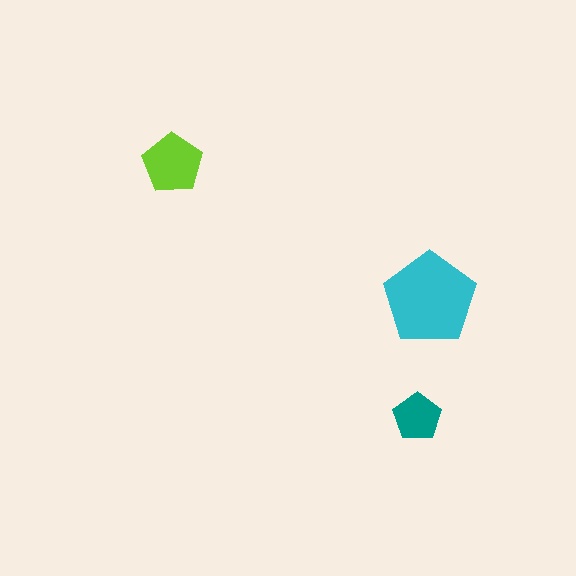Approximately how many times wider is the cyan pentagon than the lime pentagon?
About 1.5 times wider.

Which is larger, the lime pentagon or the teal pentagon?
The lime one.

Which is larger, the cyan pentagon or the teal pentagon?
The cyan one.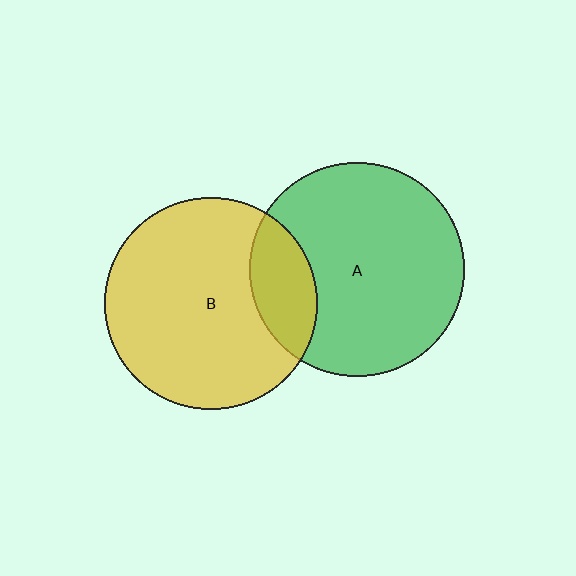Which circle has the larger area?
Circle A (green).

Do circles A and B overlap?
Yes.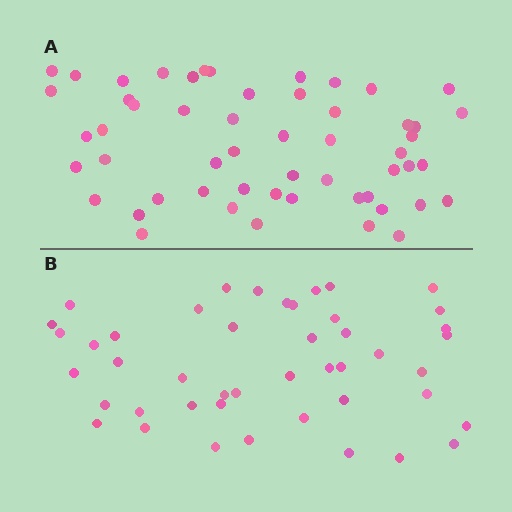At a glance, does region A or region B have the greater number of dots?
Region A (the top region) has more dots.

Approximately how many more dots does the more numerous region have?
Region A has roughly 8 or so more dots than region B.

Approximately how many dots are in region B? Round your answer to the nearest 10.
About 40 dots. (The exact count is 45, which rounds to 40.)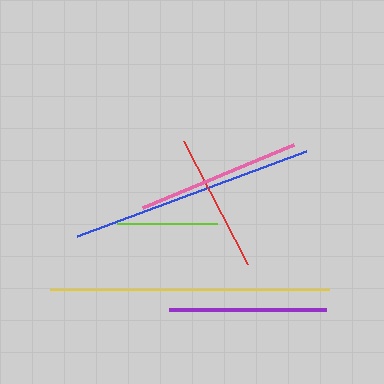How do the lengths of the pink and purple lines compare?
The pink and purple lines are approximately the same length.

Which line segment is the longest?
The yellow line is the longest at approximately 279 pixels.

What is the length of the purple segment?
The purple segment is approximately 157 pixels long.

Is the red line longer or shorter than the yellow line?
The yellow line is longer than the red line.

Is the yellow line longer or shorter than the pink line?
The yellow line is longer than the pink line.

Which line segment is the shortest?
The lime line is the shortest at approximately 100 pixels.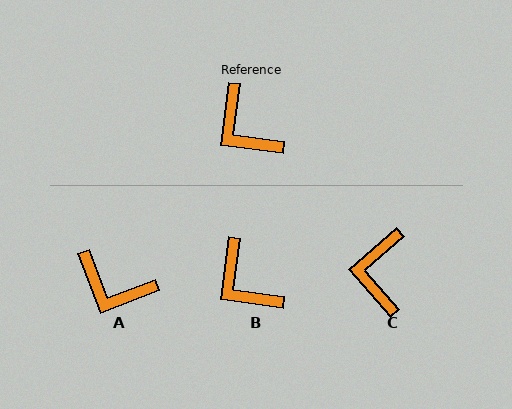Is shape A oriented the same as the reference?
No, it is off by about 28 degrees.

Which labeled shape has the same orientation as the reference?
B.